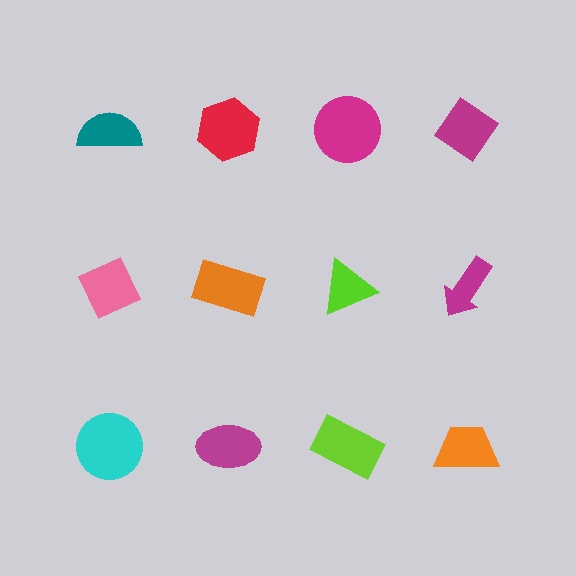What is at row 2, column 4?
A magenta arrow.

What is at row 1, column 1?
A teal semicircle.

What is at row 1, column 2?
A red hexagon.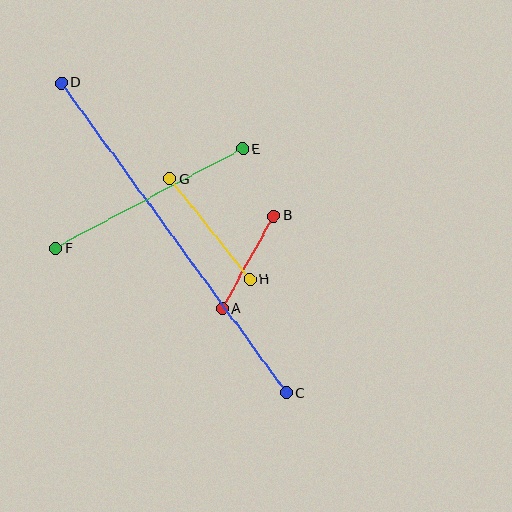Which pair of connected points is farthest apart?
Points C and D are farthest apart.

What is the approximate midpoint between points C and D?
The midpoint is at approximately (174, 238) pixels.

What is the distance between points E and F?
The distance is approximately 212 pixels.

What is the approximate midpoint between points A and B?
The midpoint is at approximately (248, 262) pixels.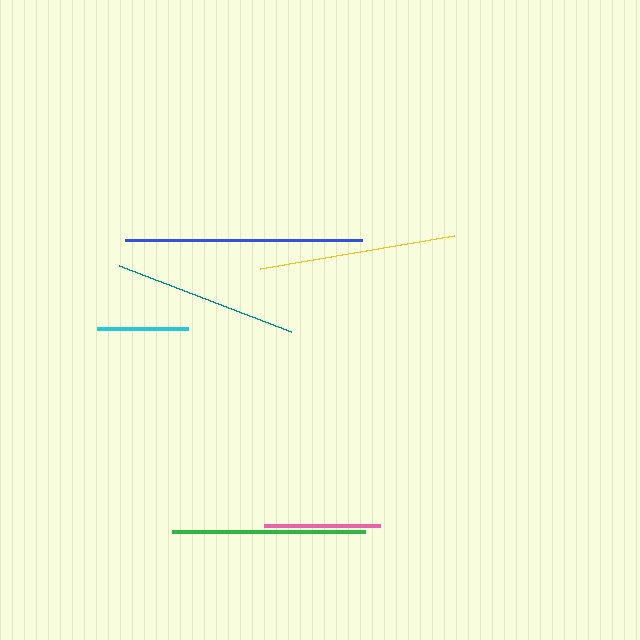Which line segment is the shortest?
The cyan line is the shortest at approximately 91 pixels.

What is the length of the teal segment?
The teal segment is approximately 184 pixels long.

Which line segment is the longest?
The blue line is the longest at approximately 236 pixels.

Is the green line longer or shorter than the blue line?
The blue line is longer than the green line.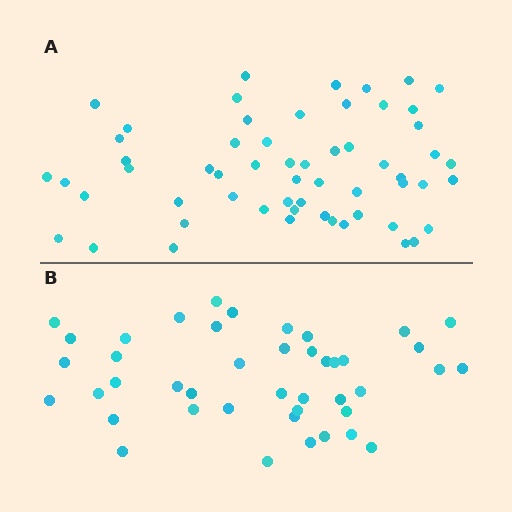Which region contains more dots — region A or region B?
Region A (the top region) has more dots.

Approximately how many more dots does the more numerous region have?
Region A has approximately 15 more dots than region B.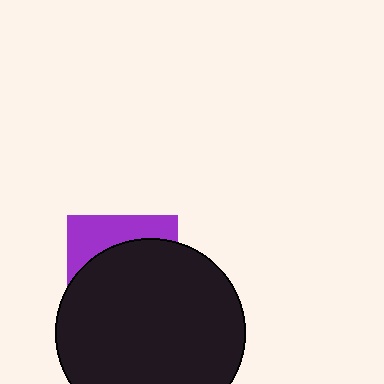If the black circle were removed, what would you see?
You would see the complete purple square.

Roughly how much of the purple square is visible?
A small part of it is visible (roughly 30%).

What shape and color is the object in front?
The object in front is a black circle.